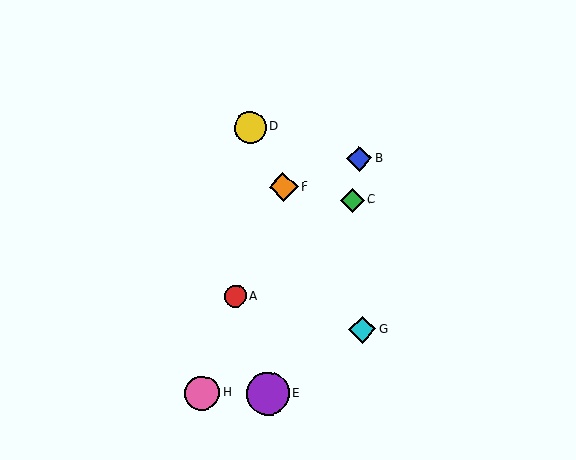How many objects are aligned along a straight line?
3 objects (D, F, G) are aligned along a straight line.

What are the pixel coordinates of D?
Object D is at (250, 127).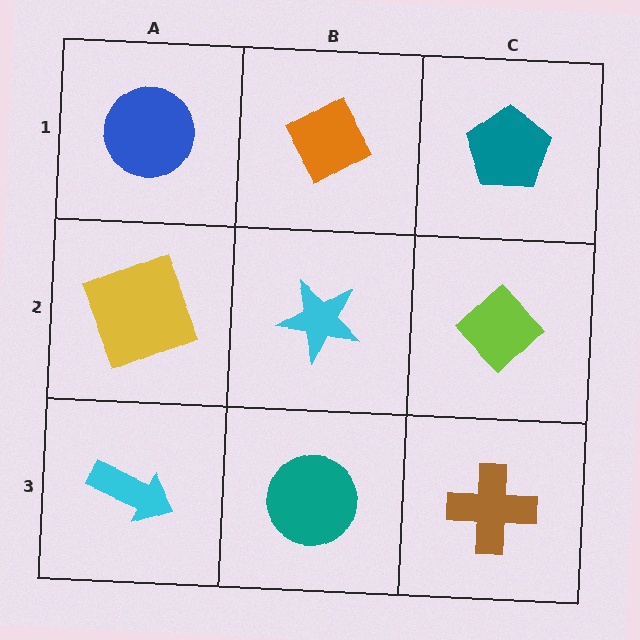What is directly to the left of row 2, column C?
A cyan star.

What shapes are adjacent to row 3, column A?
A yellow square (row 2, column A), a teal circle (row 3, column B).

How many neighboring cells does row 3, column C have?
2.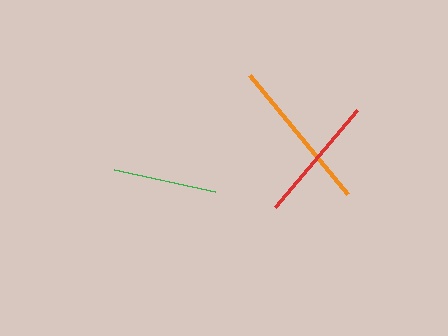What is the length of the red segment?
The red segment is approximately 126 pixels long.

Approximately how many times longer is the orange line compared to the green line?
The orange line is approximately 1.5 times the length of the green line.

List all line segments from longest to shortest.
From longest to shortest: orange, red, green.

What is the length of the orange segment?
The orange segment is approximately 154 pixels long.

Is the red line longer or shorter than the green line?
The red line is longer than the green line.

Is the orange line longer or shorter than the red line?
The orange line is longer than the red line.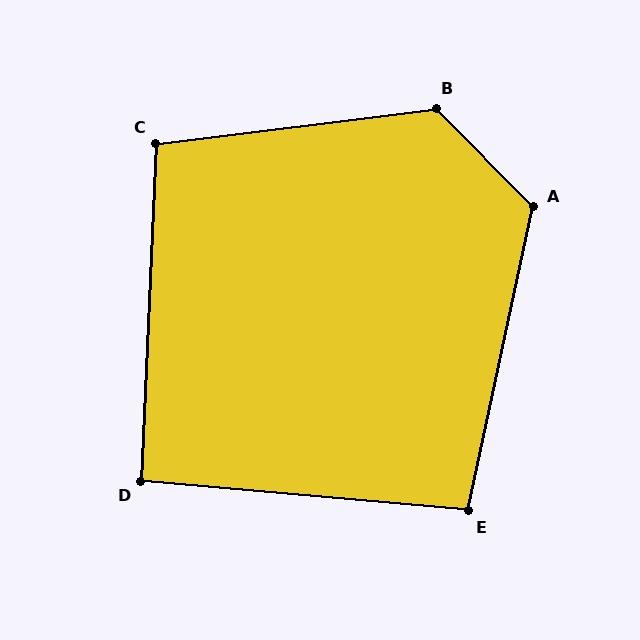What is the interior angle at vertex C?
Approximately 100 degrees (obtuse).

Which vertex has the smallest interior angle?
D, at approximately 93 degrees.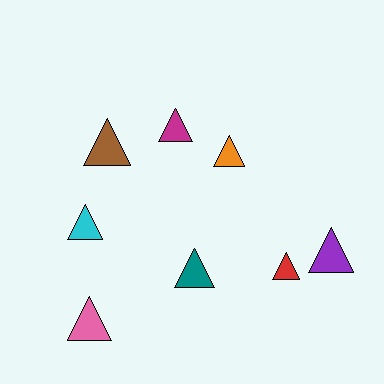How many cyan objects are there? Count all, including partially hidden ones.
There is 1 cyan object.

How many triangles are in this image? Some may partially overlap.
There are 8 triangles.